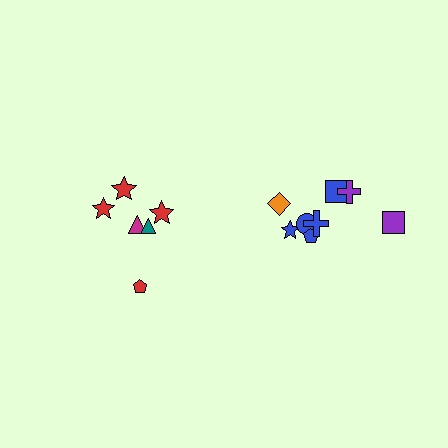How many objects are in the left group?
There are 6 objects.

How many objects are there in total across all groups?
There are 14 objects.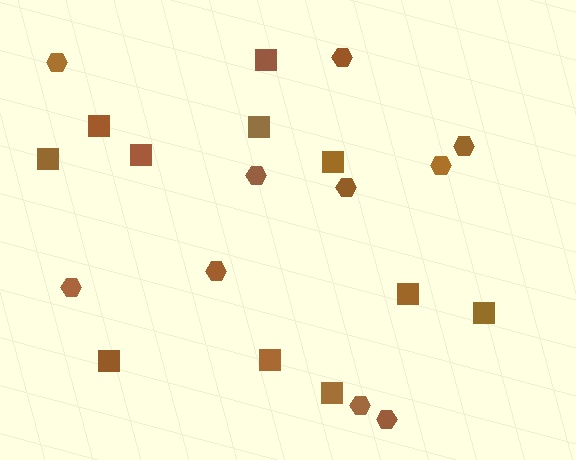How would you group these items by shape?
There are 2 groups: one group of squares (11) and one group of hexagons (10).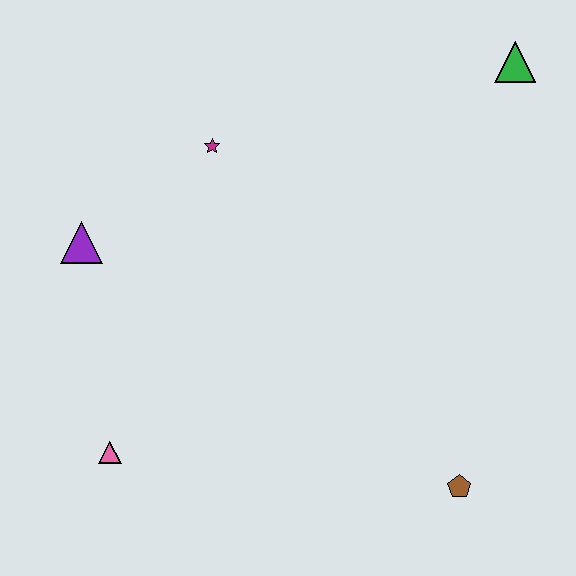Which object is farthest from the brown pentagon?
The purple triangle is farthest from the brown pentagon.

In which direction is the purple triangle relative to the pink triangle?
The purple triangle is above the pink triangle.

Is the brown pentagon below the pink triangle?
Yes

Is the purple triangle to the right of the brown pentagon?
No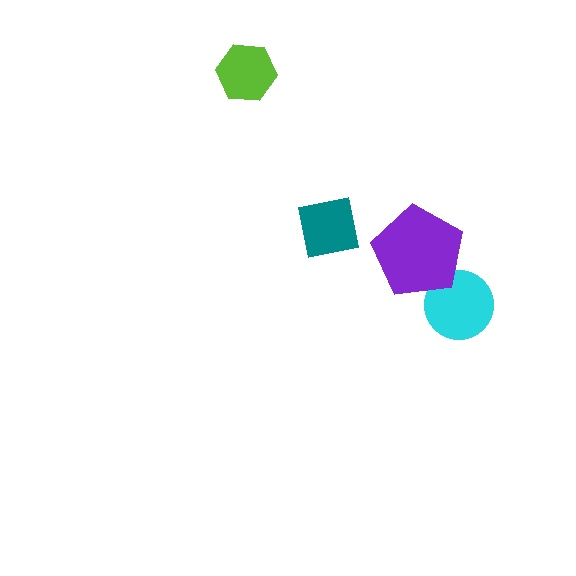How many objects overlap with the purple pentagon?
1 object overlaps with the purple pentagon.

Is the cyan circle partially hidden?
Yes, it is partially covered by another shape.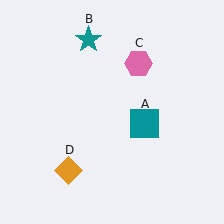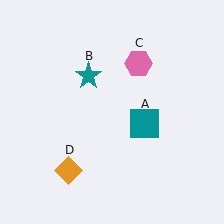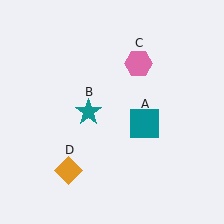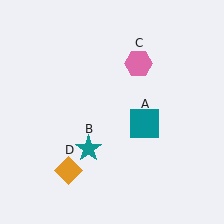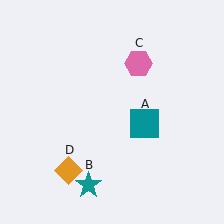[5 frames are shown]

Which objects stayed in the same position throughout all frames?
Teal square (object A) and pink hexagon (object C) and orange diamond (object D) remained stationary.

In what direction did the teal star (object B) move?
The teal star (object B) moved down.